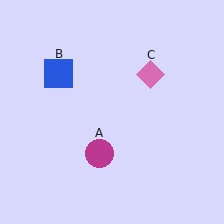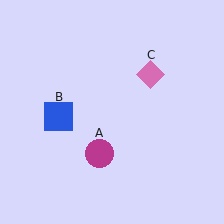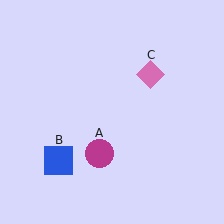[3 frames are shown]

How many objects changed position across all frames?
1 object changed position: blue square (object B).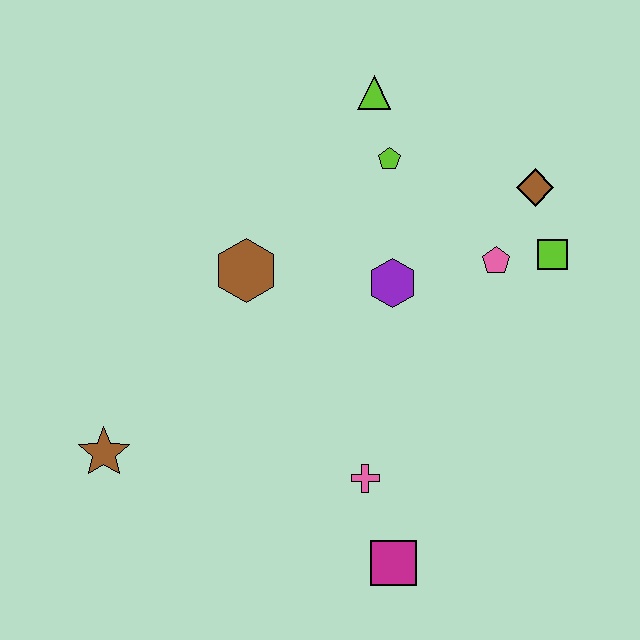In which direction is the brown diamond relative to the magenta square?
The brown diamond is above the magenta square.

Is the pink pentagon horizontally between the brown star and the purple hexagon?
No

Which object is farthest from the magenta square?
The lime triangle is farthest from the magenta square.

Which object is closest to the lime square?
The pink pentagon is closest to the lime square.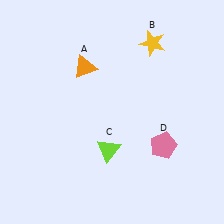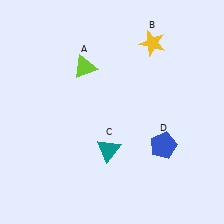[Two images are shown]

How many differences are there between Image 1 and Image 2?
There are 3 differences between the two images.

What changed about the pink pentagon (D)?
In Image 1, D is pink. In Image 2, it changed to blue.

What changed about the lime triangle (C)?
In Image 1, C is lime. In Image 2, it changed to teal.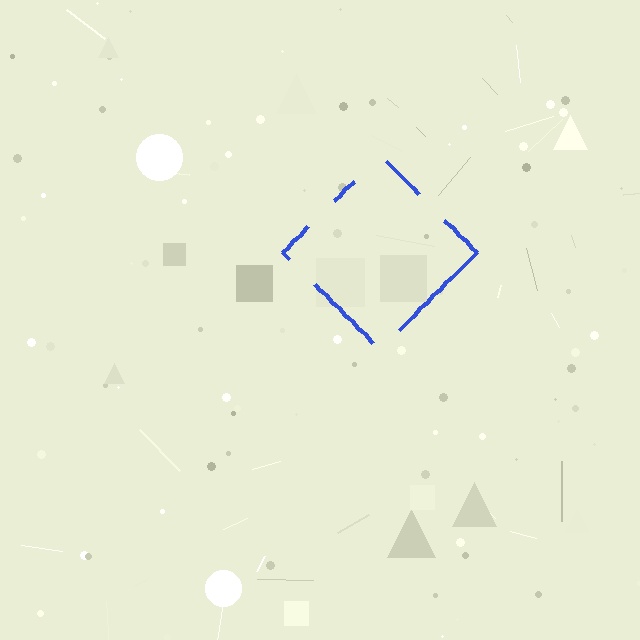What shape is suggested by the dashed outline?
The dashed outline suggests a diamond.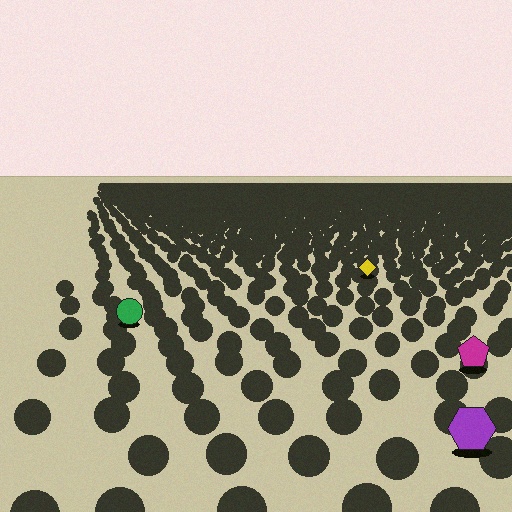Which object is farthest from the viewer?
The yellow diamond is farthest from the viewer. It appears smaller and the ground texture around it is denser.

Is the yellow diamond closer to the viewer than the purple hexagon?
No. The purple hexagon is closer — you can tell from the texture gradient: the ground texture is coarser near it.